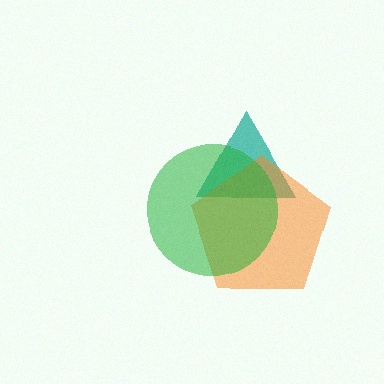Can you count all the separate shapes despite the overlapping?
Yes, there are 3 separate shapes.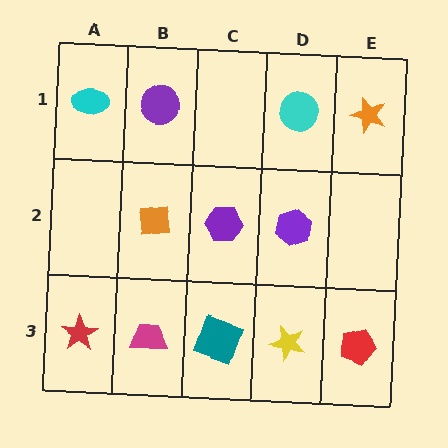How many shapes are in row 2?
3 shapes.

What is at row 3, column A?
A red star.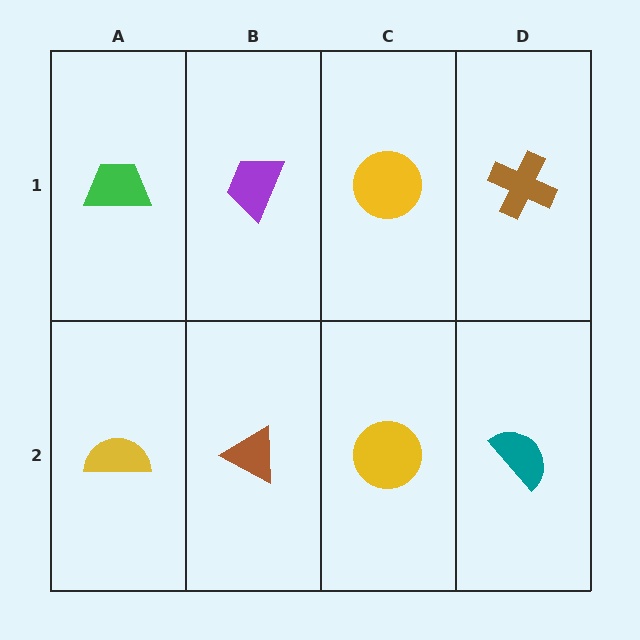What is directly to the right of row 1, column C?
A brown cross.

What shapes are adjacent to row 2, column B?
A purple trapezoid (row 1, column B), a yellow semicircle (row 2, column A), a yellow circle (row 2, column C).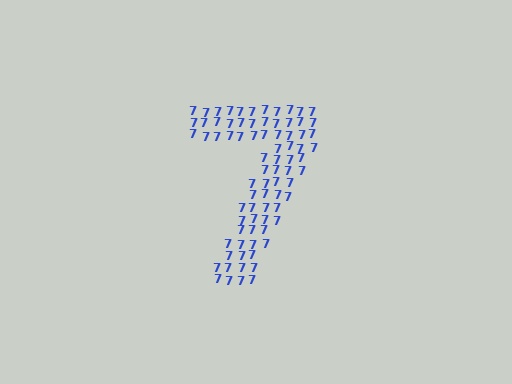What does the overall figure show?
The overall figure shows the digit 7.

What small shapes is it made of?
It is made of small digit 7's.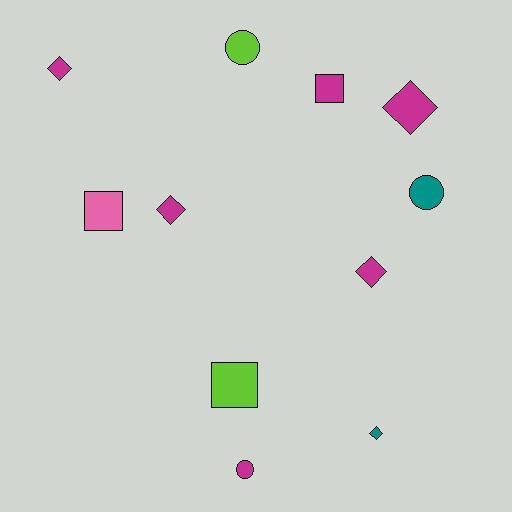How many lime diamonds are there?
There are no lime diamonds.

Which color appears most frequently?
Magenta, with 6 objects.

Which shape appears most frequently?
Diamond, with 5 objects.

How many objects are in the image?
There are 11 objects.